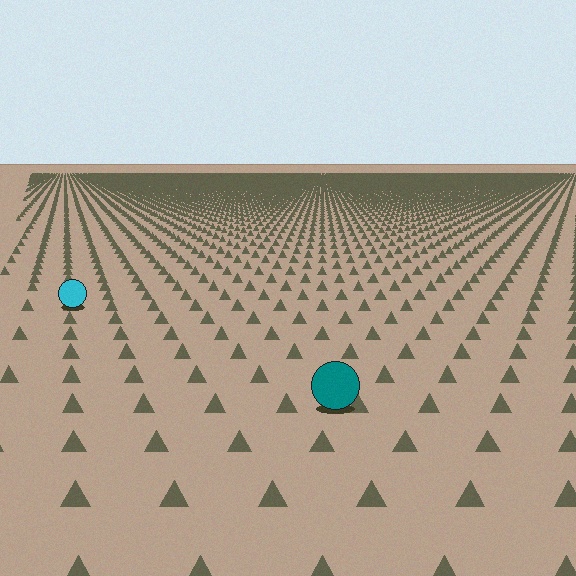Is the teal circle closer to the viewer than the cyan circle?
Yes. The teal circle is closer — you can tell from the texture gradient: the ground texture is coarser near it.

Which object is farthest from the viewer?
The cyan circle is farthest from the viewer. It appears smaller and the ground texture around it is denser.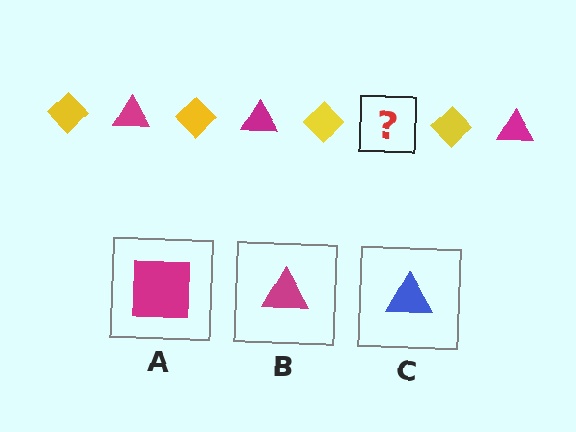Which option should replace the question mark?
Option B.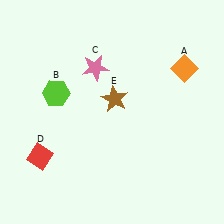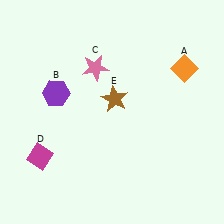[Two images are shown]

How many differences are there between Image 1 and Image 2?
There are 2 differences between the two images.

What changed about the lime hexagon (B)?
In Image 1, B is lime. In Image 2, it changed to purple.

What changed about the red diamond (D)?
In Image 1, D is red. In Image 2, it changed to magenta.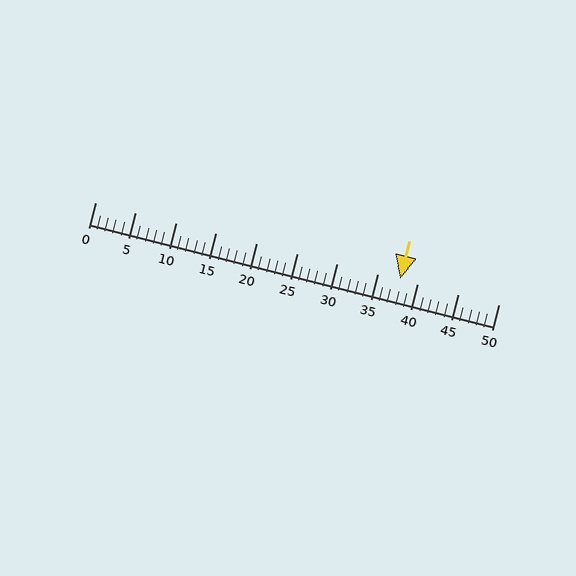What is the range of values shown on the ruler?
The ruler shows values from 0 to 50.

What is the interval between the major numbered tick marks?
The major tick marks are spaced 5 units apart.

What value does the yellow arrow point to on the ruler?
The yellow arrow points to approximately 38.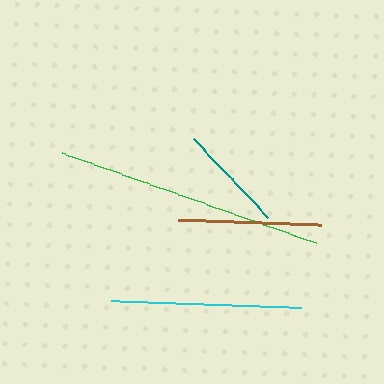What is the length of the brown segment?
The brown segment is approximately 143 pixels long.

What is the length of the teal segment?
The teal segment is approximately 107 pixels long.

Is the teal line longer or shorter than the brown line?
The brown line is longer than the teal line.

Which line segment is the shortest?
The teal line is the shortest at approximately 107 pixels.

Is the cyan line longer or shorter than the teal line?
The cyan line is longer than the teal line.